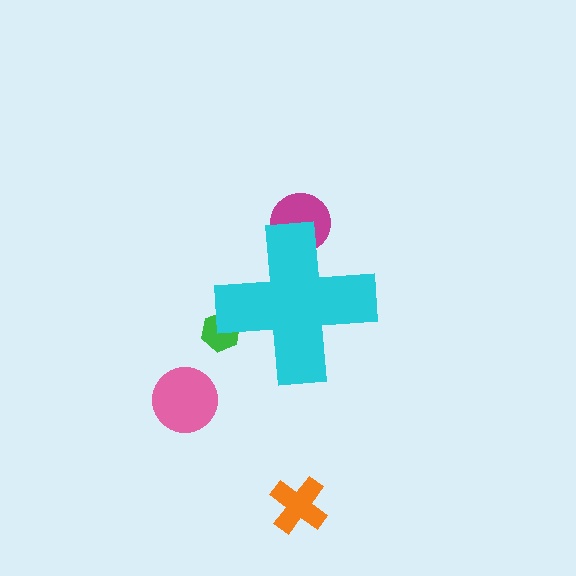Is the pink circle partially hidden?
No, the pink circle is fully visible.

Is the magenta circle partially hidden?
Yes, the magenta circle is partially hidden behind the cyan cross.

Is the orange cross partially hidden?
No, the orange cross is fully visible.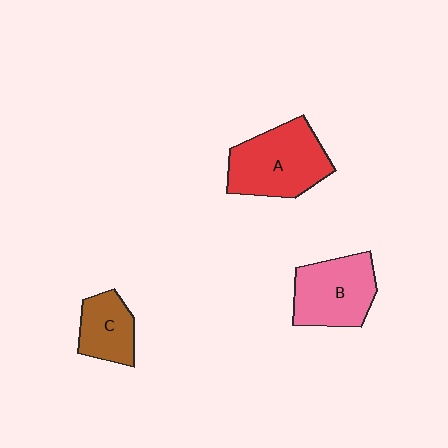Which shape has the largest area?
Shape A (red).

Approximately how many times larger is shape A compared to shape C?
Approximately 1.8 times.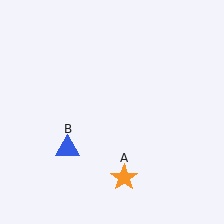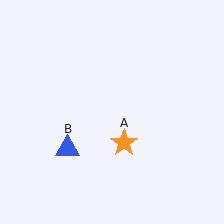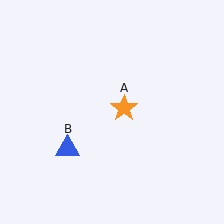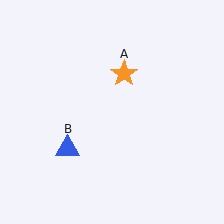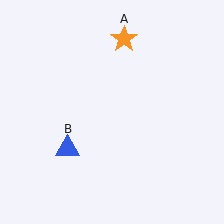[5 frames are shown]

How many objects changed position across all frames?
1 object changed position: orange star (object A).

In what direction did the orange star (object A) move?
The orange star (object A) moved up.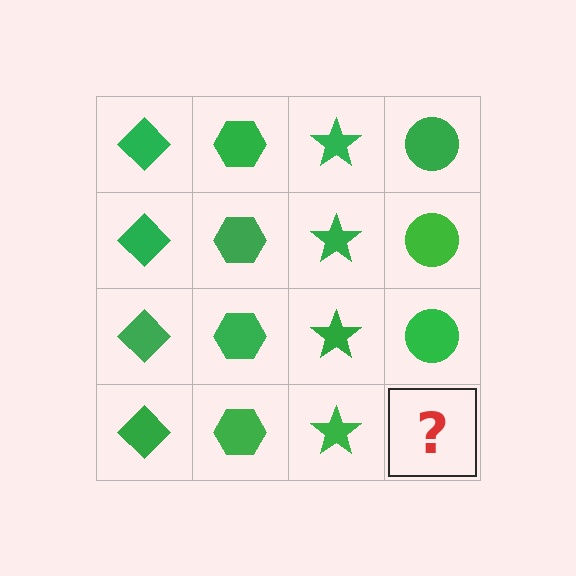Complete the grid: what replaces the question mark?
The question mark should be replaced with a green circle.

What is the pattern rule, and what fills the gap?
The rule is that each column has a consistent shape. The gap should be filled with a green circle.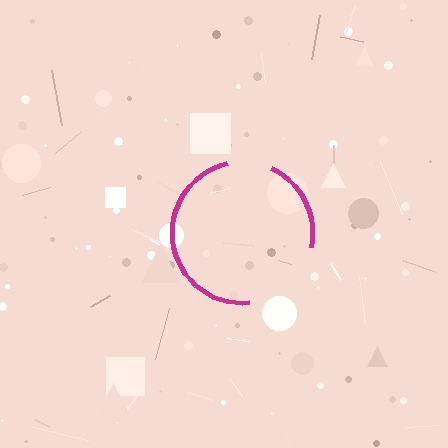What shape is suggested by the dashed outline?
The dashed outline suggests a circle.